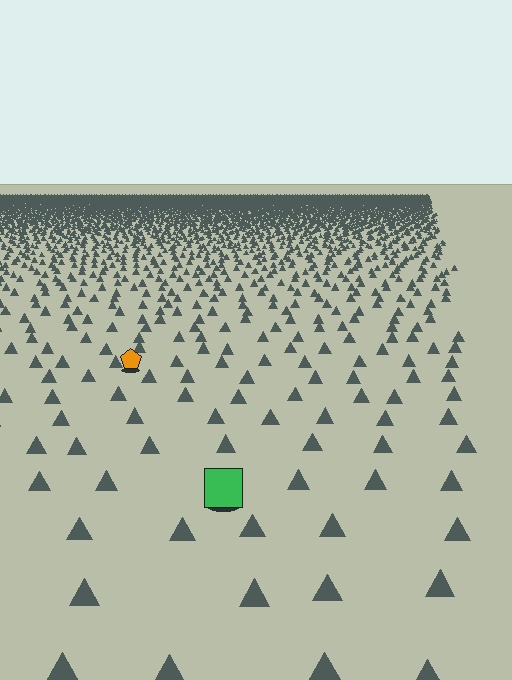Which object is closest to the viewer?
The green square is closest. The texture marks near it are larger and more spread out.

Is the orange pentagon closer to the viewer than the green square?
No. The green square is closer — you can tell from the texture gradient: the ground texture is coarser near it.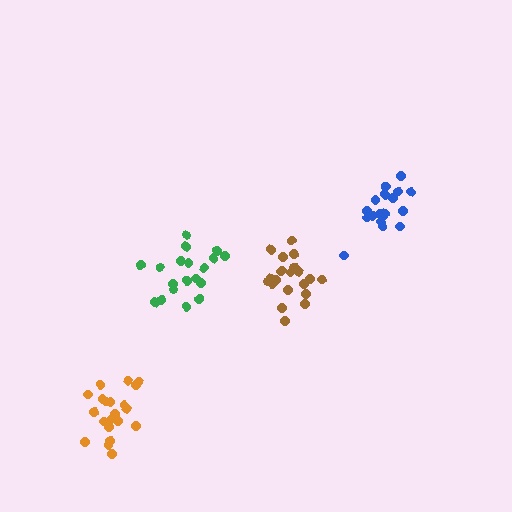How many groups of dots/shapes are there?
There are 4 groups.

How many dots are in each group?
Group 1: 18 dots, Group 2: 21 dots, Group 3: 19 dots, Group 4: 21 dots (79 total).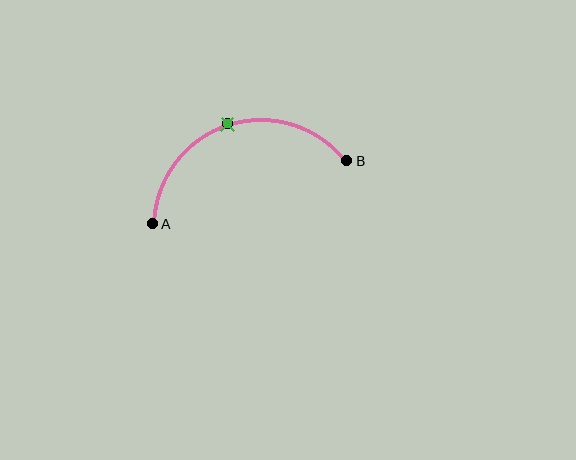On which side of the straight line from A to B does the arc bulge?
The arc bulges above the straight line connecting A and B.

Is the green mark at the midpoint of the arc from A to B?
Yes. The green mark lies on the arc at equal arc-length from both A and B — it is the arc midpoint.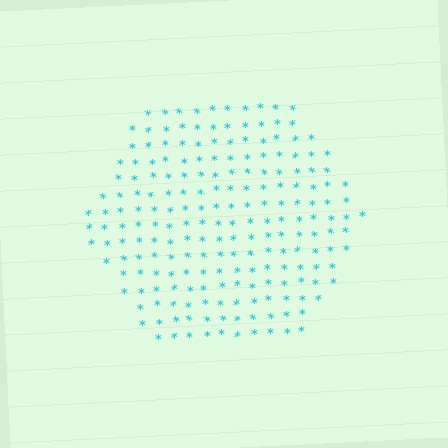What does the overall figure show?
The overall figure shows a hexagon.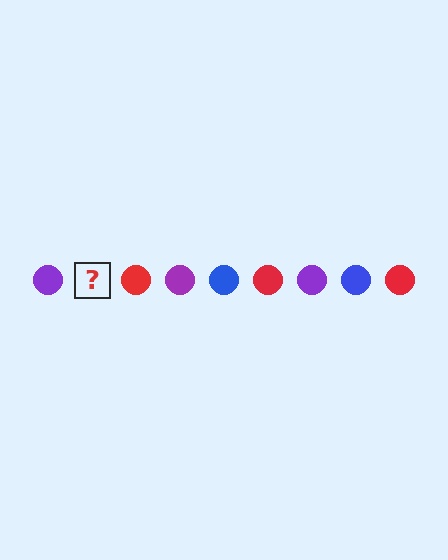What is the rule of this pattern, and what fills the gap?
The rule is that the pattern cycles through purple, blue, red circles. The gap should be filled with a blue circle.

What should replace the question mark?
The question mark should be replaced with a blue circle.